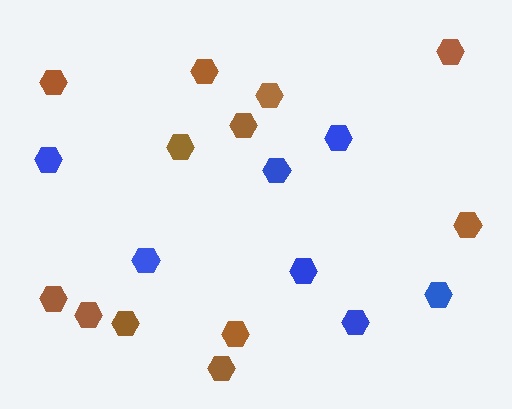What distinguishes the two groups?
There are 2 groups: one group of blue hexagons (7) and one group of brown hexagons (12).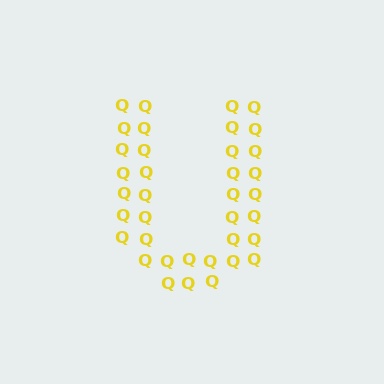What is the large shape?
The large shape is the letter U.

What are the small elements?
The small elements are letter Q's.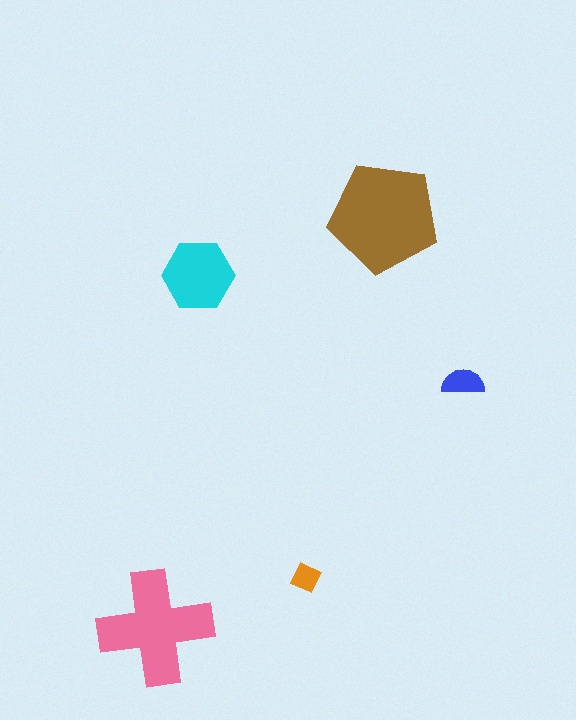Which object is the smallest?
The orange diamond.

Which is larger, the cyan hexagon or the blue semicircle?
The cyan hexagon.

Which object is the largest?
The brown pentagon.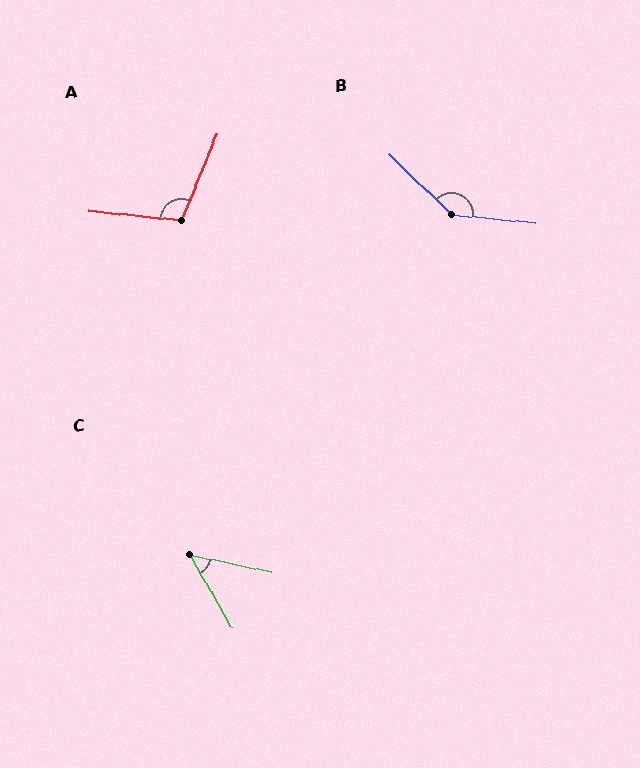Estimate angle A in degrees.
Approximately 106 degrees.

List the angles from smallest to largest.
C (48°), A (106°), B (142°).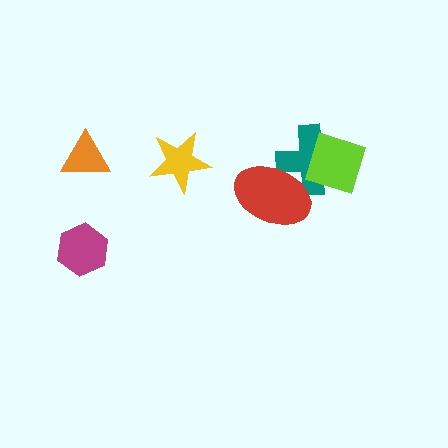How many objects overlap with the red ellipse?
1 object overlaps with the red ellipse.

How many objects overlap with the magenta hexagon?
0 objects overlap with the magenta hexagon.